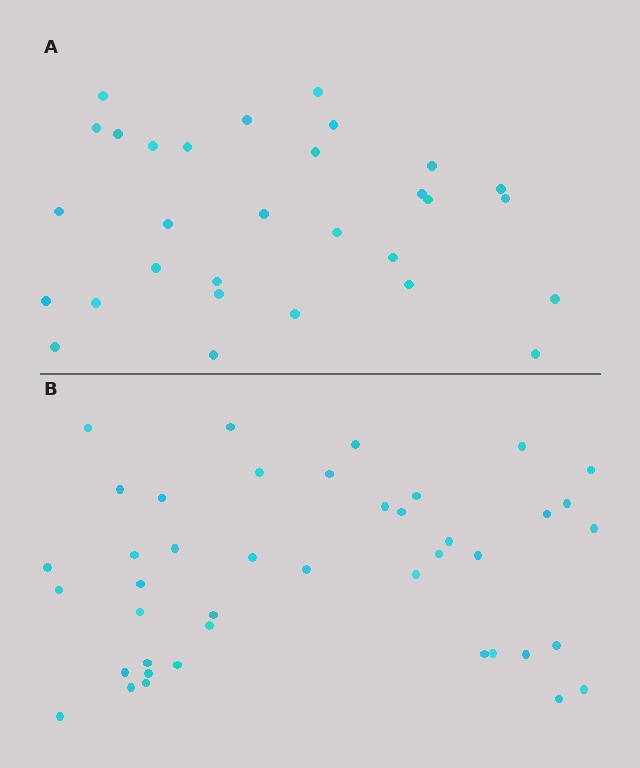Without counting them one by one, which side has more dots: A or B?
Region B (the bottom region) has more dots.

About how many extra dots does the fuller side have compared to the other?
Region B has roughly 12 or so more dots than region A.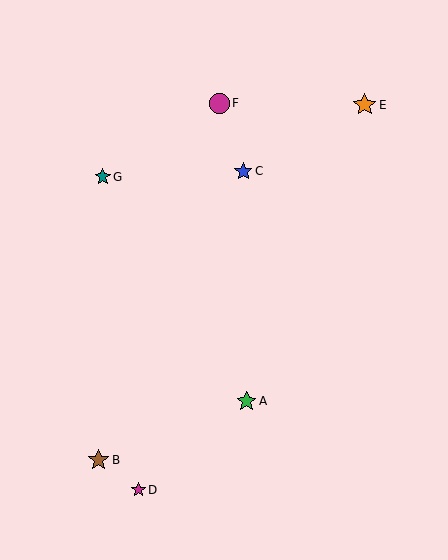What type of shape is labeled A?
Shape A is a green star.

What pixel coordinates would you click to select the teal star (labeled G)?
Click at (103, 177) to select the teal star G.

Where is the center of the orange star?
The center of the orange star is at (365, 105).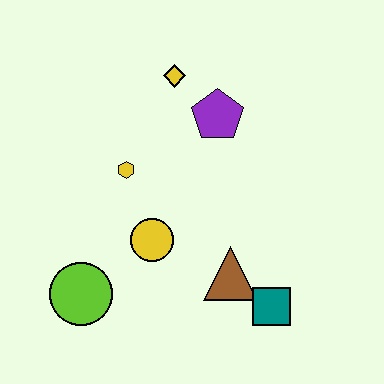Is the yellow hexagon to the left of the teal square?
Yes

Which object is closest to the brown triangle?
The teal square is closest to the brown triangle.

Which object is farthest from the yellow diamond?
The teal square is farthest from the yellow diamond.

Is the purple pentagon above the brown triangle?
Yes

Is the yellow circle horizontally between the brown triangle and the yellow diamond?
No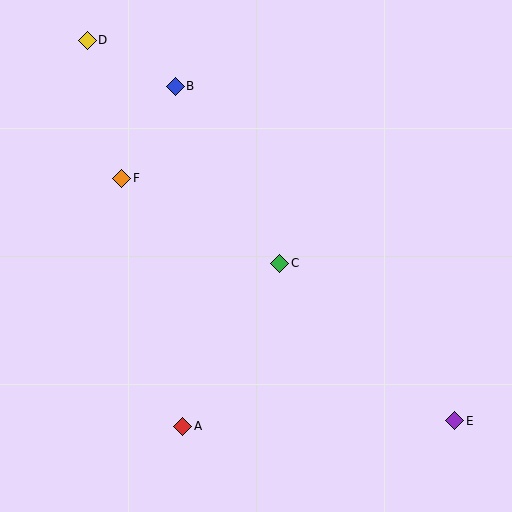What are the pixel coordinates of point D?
Point D is at (87, 40).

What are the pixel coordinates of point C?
Point C is at (279, 263).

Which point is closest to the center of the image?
Point C at (279, 263) is closest to the center.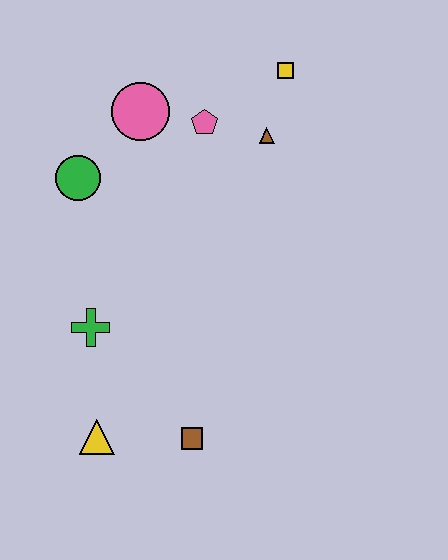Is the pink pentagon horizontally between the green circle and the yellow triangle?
No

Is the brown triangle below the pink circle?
Yes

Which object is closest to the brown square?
The yellow triangle is closest to the brown square.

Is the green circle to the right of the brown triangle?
No